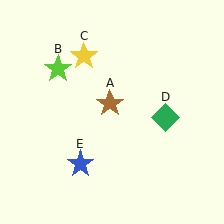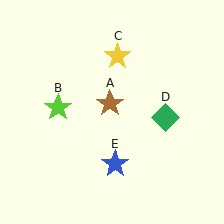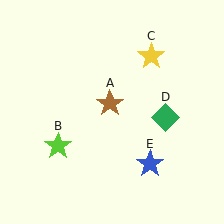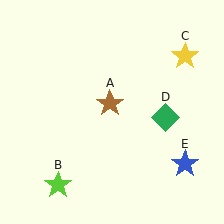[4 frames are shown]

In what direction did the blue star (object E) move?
The blue star (object E) moved right.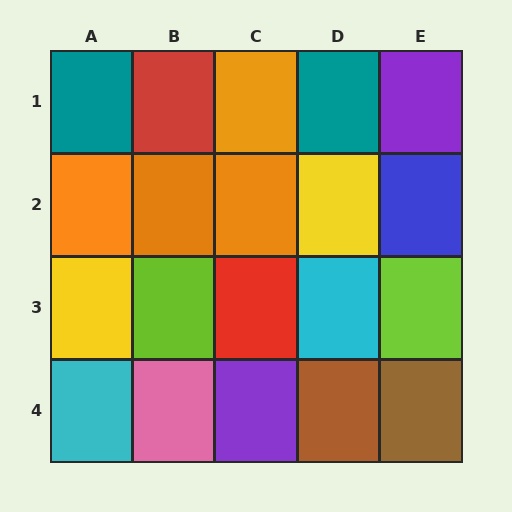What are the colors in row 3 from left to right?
Yellow, lime, red, cyan, lime.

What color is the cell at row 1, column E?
Purple.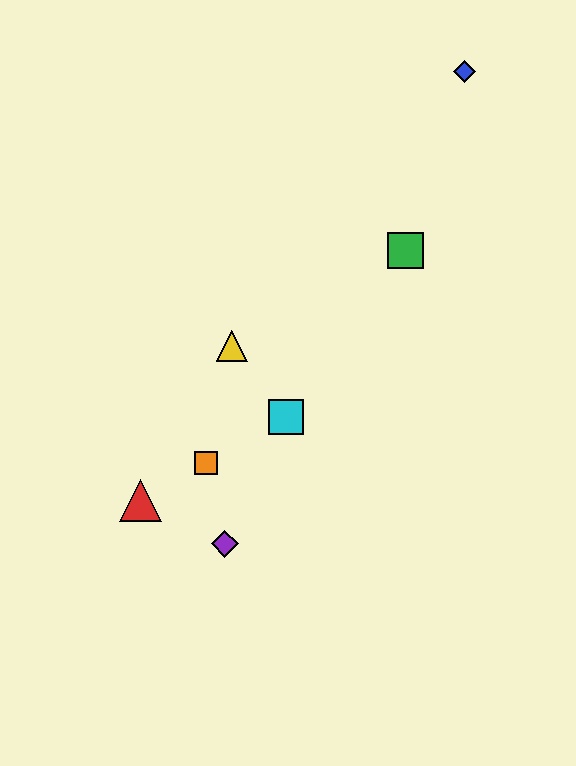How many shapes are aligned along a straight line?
3 shapes (the red triangle, the orange square, the cyan square) are aligned along a straight line.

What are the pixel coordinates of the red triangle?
The red triangle is at (141, 500).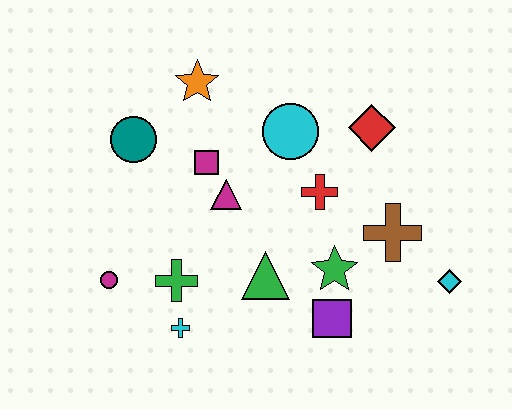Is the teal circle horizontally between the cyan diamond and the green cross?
No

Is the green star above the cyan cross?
Yes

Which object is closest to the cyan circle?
The red cross is closest to the cyan circle.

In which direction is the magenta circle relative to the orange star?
The magenta circle is below the orange star.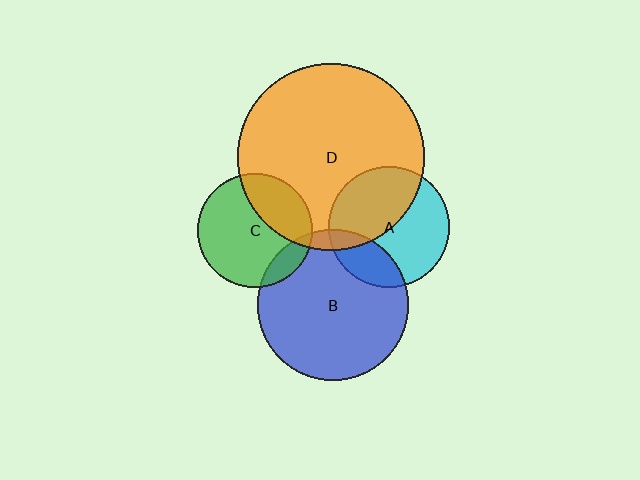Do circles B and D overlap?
Yes.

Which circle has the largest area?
Circle D (orange).